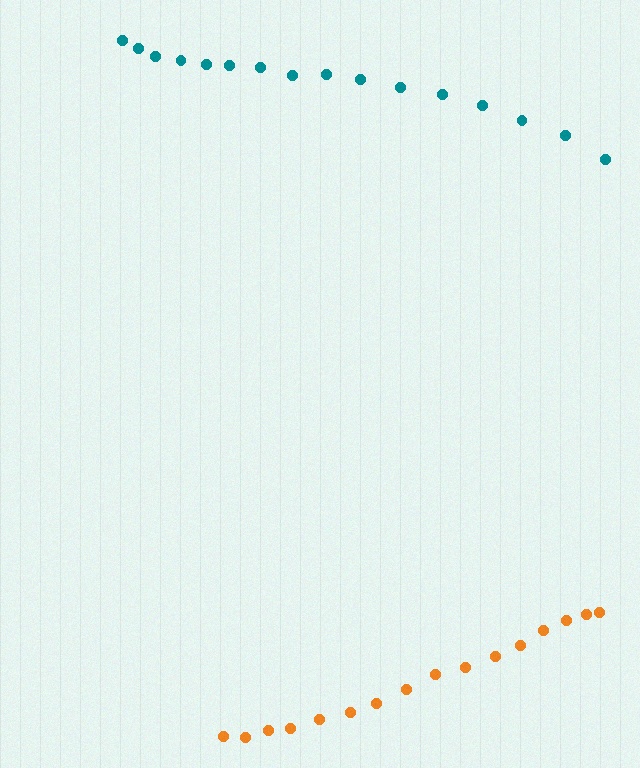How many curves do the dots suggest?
There are 2 distinct paths.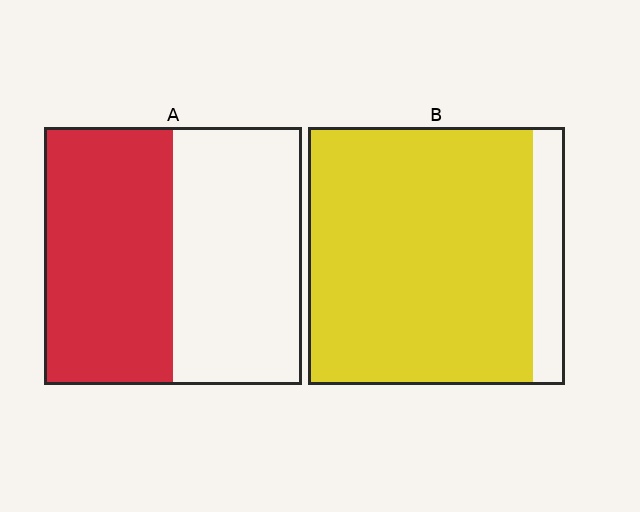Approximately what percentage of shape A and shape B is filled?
A is approximately 50% and B is approximately 90%.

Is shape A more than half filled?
Roughly half.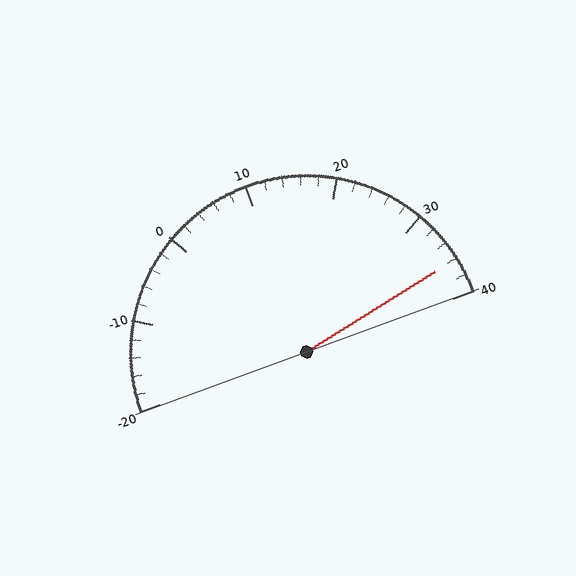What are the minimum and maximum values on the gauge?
The gauge ranges from -20 to 40.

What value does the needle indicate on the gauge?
The needle indicates approximately 36.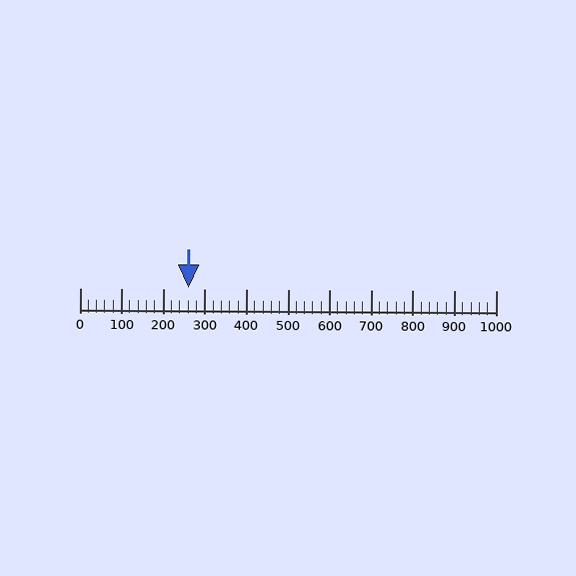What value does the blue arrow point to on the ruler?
The blue arrow points to approximately 260.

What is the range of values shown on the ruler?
The ruler shows values from 0 to 1000.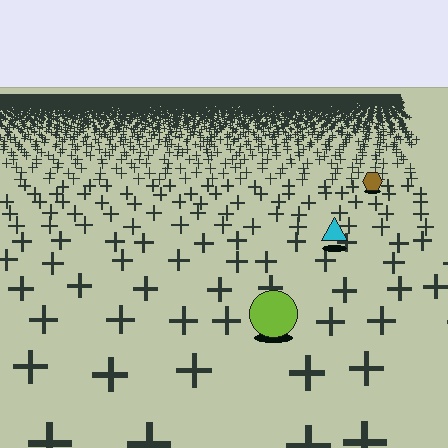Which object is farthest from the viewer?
The brown hexagon is farthest from the viewer. It appears smaller and the ground texture around it is denser.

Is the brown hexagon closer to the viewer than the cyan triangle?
No. The cyan triangle is closer — you can tell from the texture gradient: the ground texture is coarser near it.